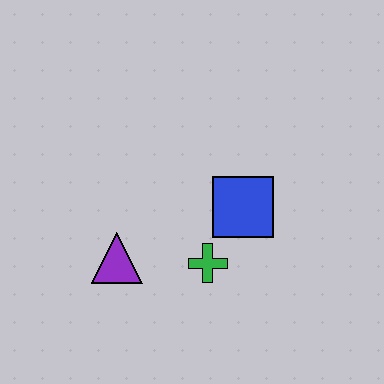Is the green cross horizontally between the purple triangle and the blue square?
Yes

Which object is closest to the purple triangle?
The green cross is closest to the purple triangle.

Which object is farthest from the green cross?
The purple triangle is farthest from the green cross.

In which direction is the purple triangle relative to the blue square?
The purple triangle is to the left of the blue square.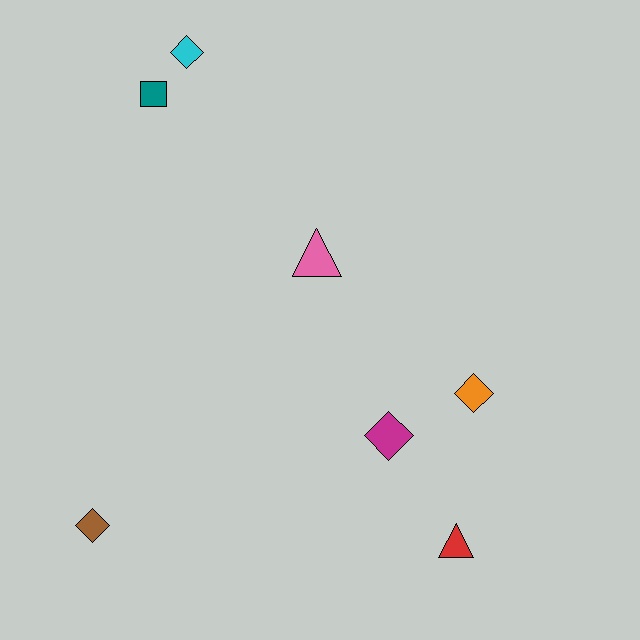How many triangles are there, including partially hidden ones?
There are 2 triangles.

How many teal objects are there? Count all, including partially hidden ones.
There is 1 teal object.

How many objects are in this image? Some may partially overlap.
There are 7 objects.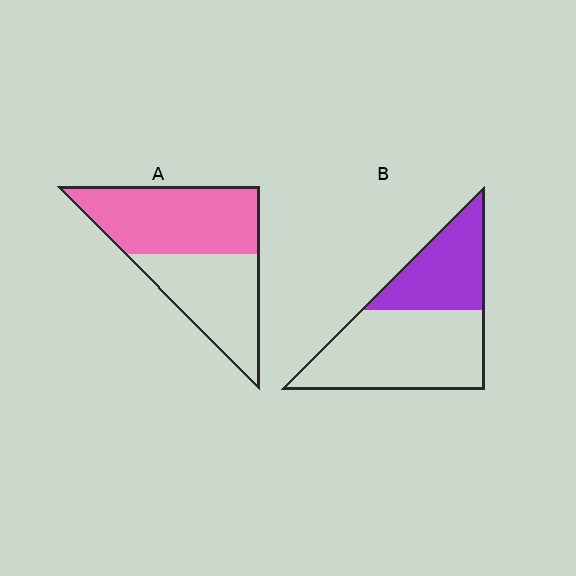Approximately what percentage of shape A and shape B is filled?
A is approximately 55% and B is approximately 35%.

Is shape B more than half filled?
No.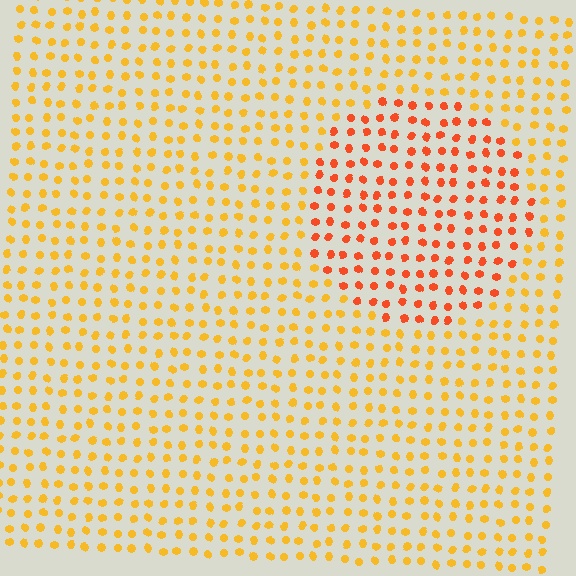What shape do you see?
I see a circle.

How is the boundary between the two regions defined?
The boundary is defined purely by a slight shift in hue (about 32 degrees). Spacing, size, and orientation are identical on both sides.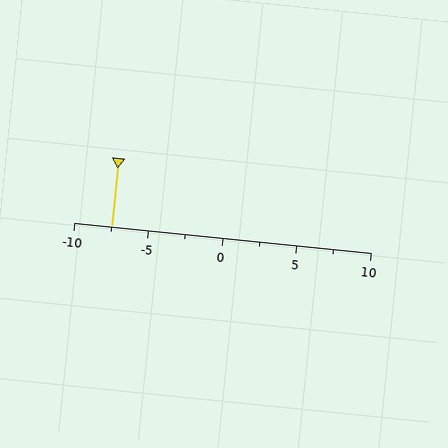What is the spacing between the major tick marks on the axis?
The major ticks are spaced 5 apart.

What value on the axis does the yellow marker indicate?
The marker indicates approximately -7.5.